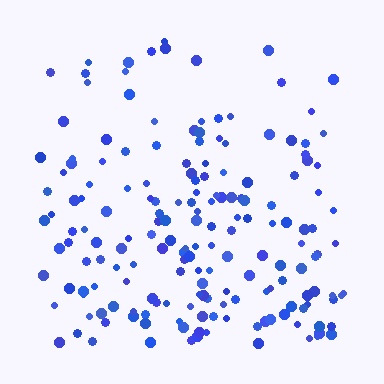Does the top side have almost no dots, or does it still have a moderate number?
Still a moderate number, just noticeably fewer than the bottom.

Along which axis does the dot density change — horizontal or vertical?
Vertical.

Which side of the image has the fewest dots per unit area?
The top.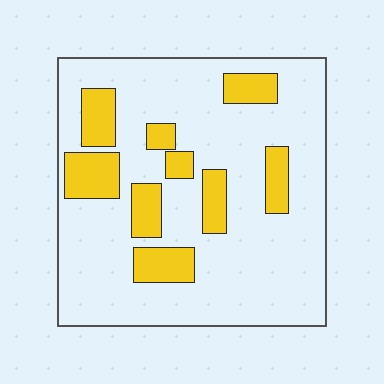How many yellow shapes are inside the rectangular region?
9.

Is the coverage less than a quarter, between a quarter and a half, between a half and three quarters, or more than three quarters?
Less than a quarter.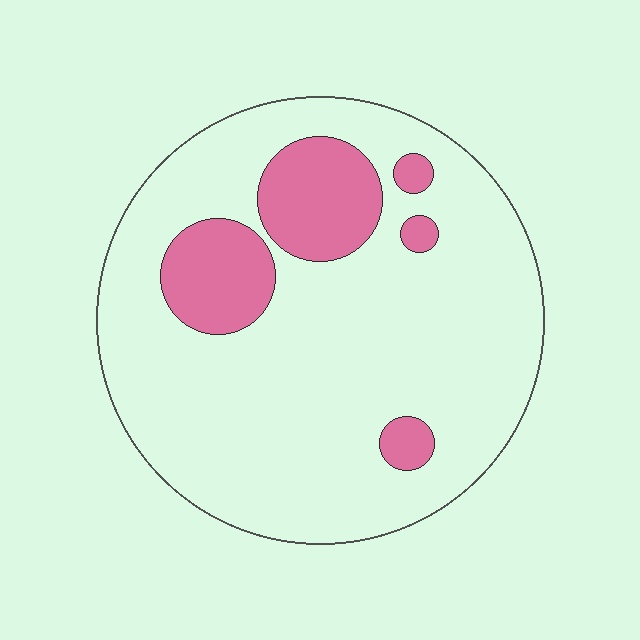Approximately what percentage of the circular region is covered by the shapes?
Approximately 20%.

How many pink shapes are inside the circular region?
5.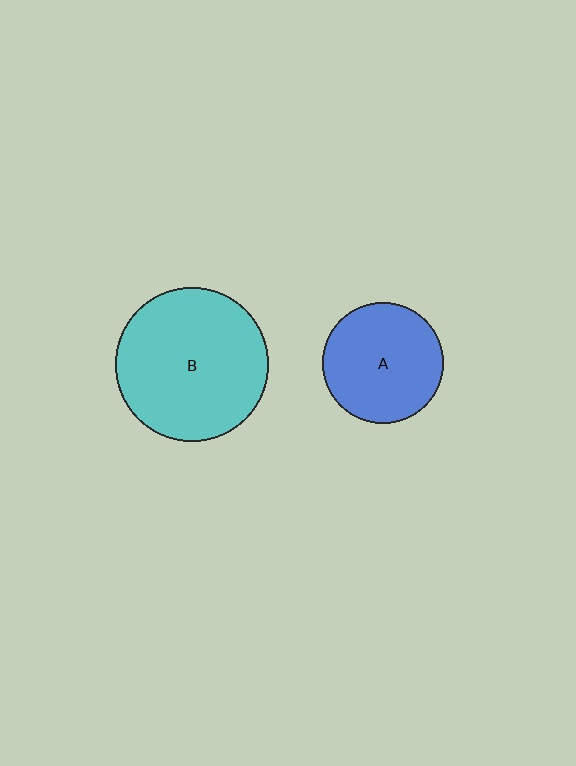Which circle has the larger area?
Circle B (cyan).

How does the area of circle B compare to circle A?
Approximately 1.6 times.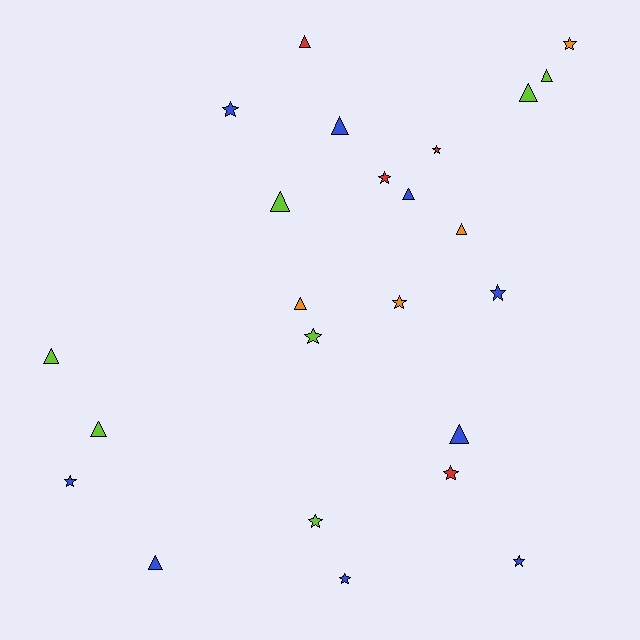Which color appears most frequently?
Blue, with 9 objects.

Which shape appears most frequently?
Triangle, with 12 objects.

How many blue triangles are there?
There are 4 blue triangles.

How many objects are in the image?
There are 24 objects.